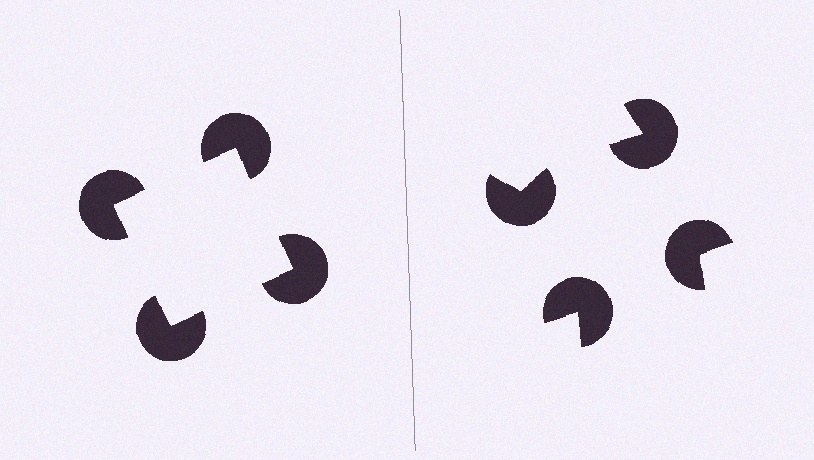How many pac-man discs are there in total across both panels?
8 — 4 on each side.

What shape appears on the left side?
An illusory square.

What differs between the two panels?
The pac-man discs are positioned identically on both sides; only the wedge orientations differ. On the left they align to a square; on the right they are misaligned.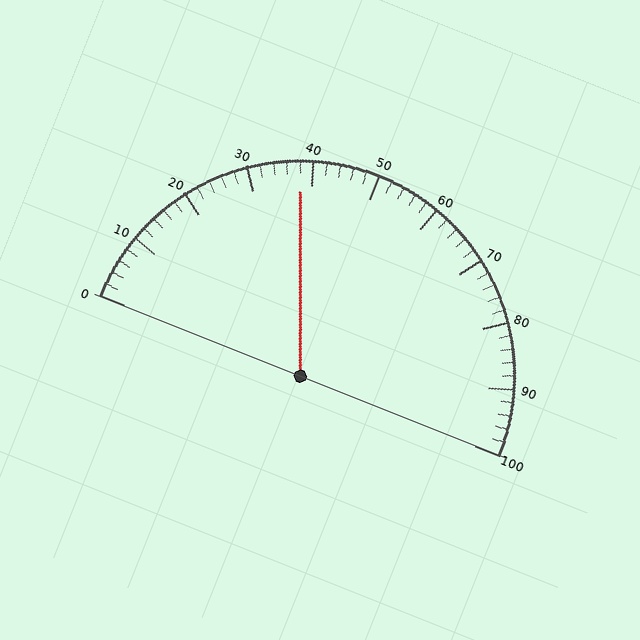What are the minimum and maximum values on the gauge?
The gauge ranges from 0 to 100.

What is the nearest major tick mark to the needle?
The nearest major tick mark is 40.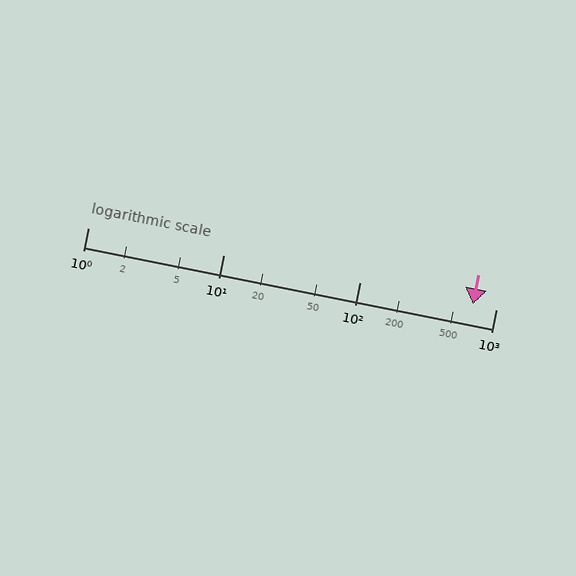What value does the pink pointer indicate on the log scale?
The pointer indicates approximately 680.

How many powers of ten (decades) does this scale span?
The scale spans 3 decades, from 1 to 1000.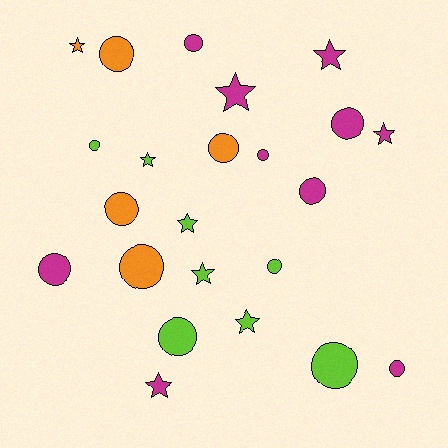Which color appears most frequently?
Magenta, with 10 objects.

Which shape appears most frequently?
Circle, with 14 objects.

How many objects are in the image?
There are 23 objects.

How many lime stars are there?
There are 4 lime stars.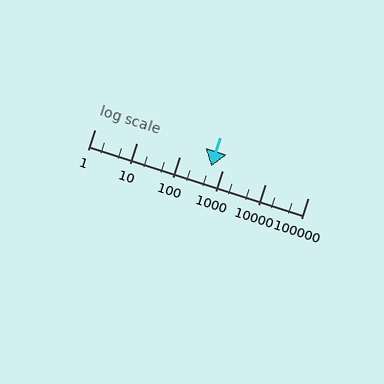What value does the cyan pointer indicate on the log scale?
The pointer indicates approximately 540.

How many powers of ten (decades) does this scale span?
The scale spans 5 decades, from 1 to 100000.